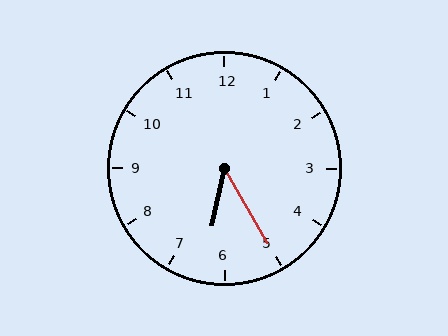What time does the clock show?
6:25.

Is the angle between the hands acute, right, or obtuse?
It is acute.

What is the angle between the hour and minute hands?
Approximately 42 degrees.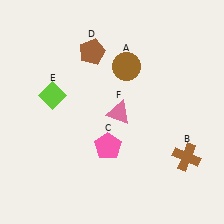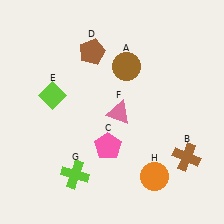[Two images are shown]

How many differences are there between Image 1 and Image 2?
There are 2 differences between the two images.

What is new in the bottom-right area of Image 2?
An orange circle (H) was added in the bottom-right area of Image 2.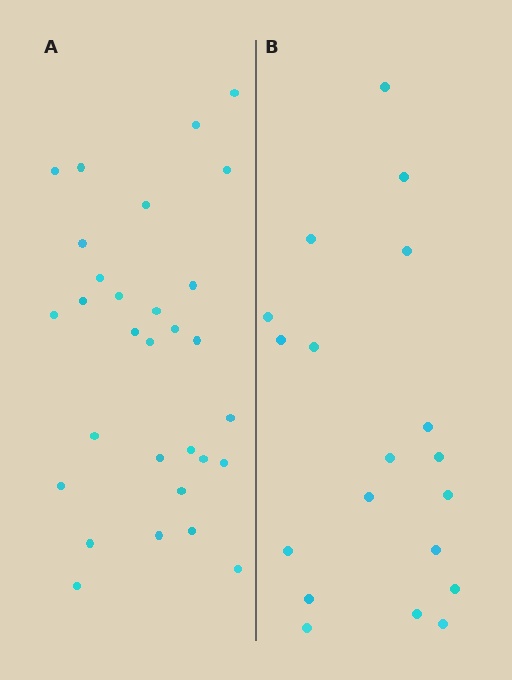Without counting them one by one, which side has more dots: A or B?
Region A (the left region) has more dots.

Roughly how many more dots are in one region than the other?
Region A has roughly 12 or so more dots than region B.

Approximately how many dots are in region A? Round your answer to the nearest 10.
About 30 dots.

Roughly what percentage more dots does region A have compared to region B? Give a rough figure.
About 60% more.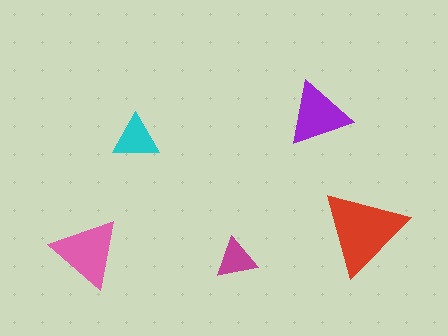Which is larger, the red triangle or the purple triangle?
The red one.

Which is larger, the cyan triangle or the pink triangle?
The pink one.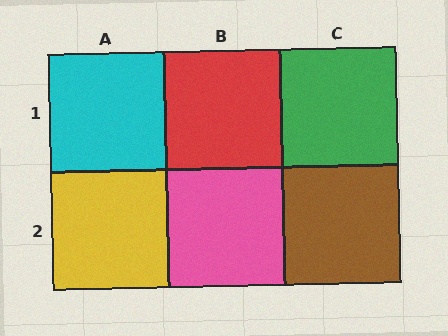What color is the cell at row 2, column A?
Yellow.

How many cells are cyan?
1 cell is cyan.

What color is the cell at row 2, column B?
Pink.